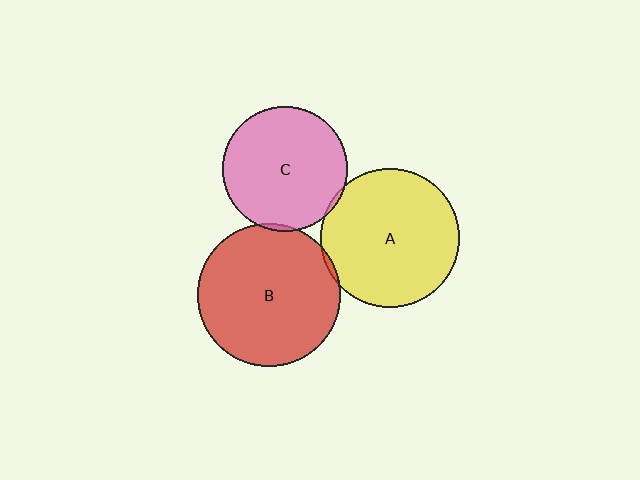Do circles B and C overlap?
Yes.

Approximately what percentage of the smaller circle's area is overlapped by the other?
Approximately 5%.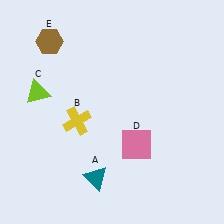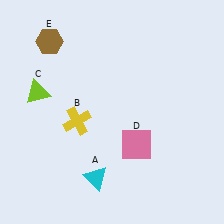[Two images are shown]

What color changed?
The triangle (A) changed from teal in Image 1 to cyan in Image 2.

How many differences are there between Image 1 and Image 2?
There is 1 difference between the two images.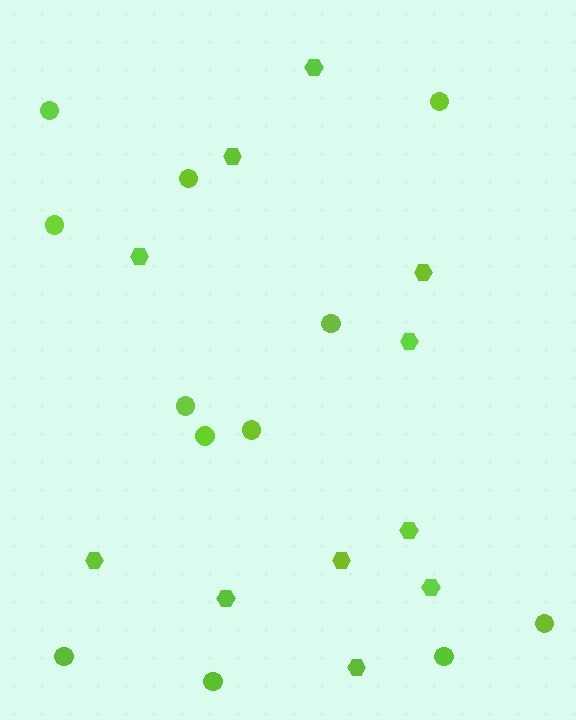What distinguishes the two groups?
There are 2 groups: one group of circles (12) and one group of hexagons (11).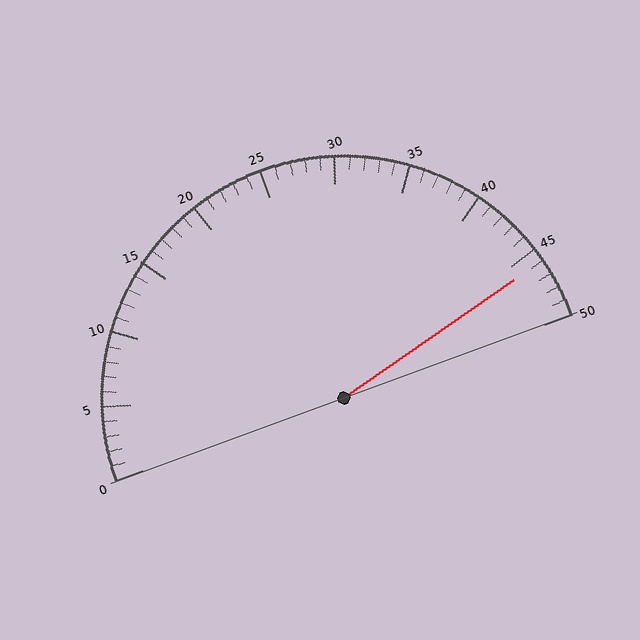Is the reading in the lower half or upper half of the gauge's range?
The reading is in the upper half of the range (0 to 50).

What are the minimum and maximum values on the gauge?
The gauge ranges from 0 to 50.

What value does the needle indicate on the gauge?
The needle indicates approximately 46.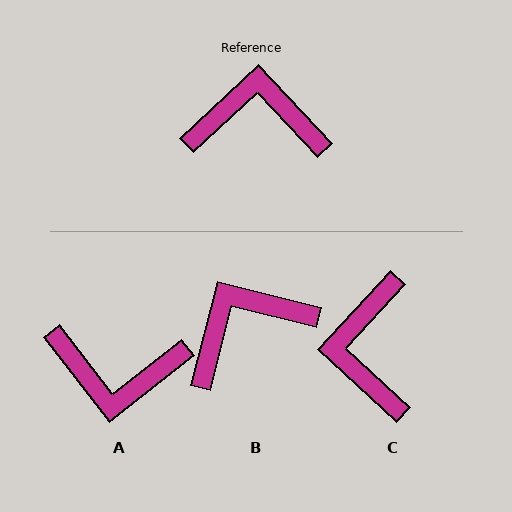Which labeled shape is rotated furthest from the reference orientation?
A, about 175 degrees away.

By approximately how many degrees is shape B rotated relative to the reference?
Approximately 33 degrees counter-clockwise.